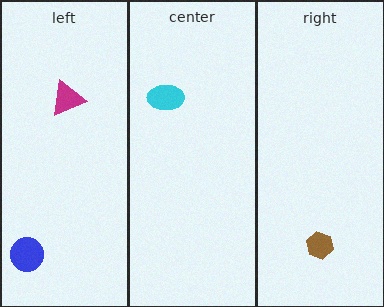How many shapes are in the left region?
2.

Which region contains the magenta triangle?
The left region.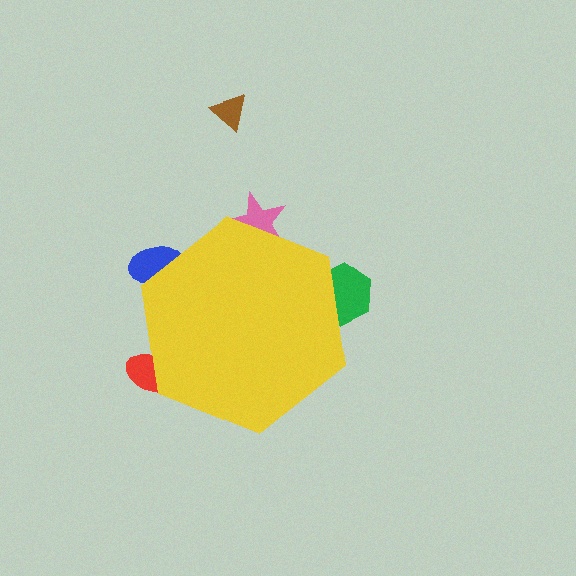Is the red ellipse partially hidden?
Yes, the red ellipse is partially hidden behind the yellow hexagon.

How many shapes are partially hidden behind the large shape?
4 shapes are partially hidden.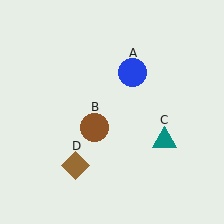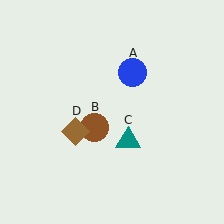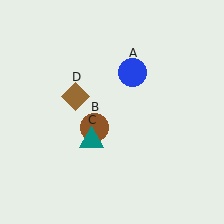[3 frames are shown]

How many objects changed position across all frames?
2 objects changed position: teal triangle (object C), brown diamond (object D).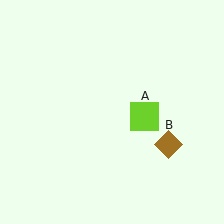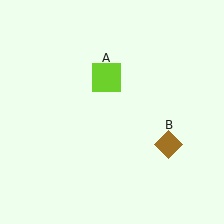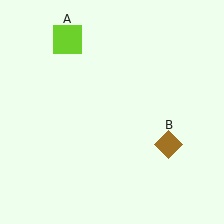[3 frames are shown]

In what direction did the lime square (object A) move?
The lime square (object A) moved up and to the left.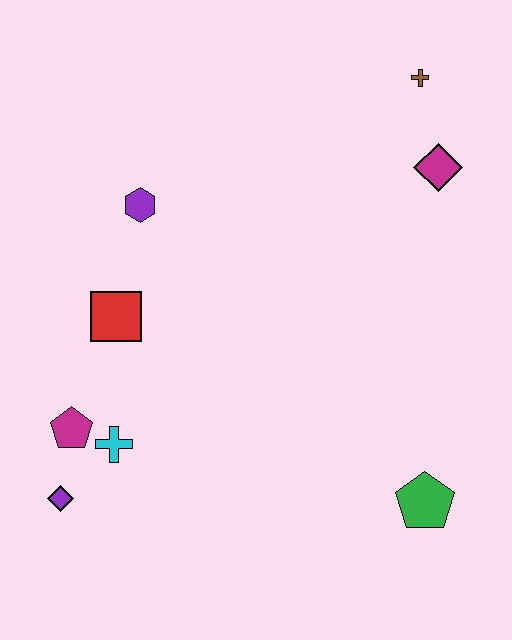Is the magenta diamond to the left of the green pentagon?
No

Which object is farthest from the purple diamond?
The brown cross is farthest from the purple diamond.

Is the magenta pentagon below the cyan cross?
No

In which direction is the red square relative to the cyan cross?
The red square is above the cyan cross.